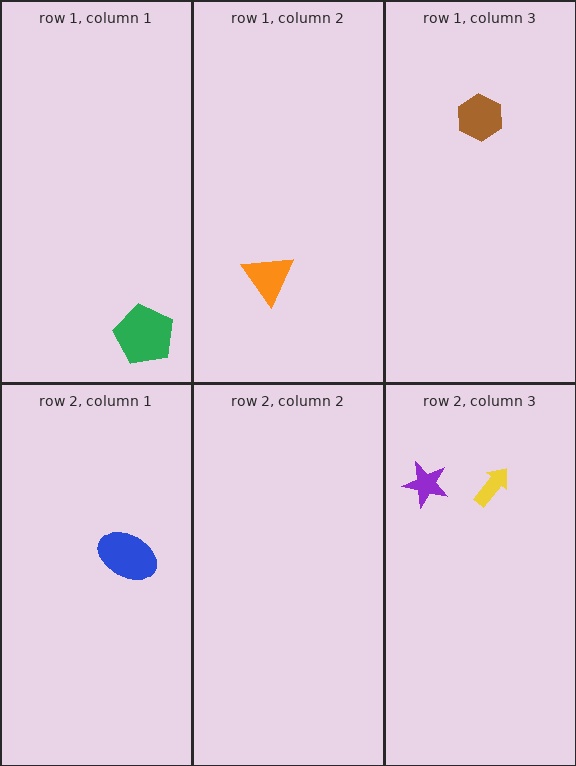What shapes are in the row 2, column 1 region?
The blue ellipse.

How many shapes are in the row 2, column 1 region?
1.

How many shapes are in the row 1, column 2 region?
1.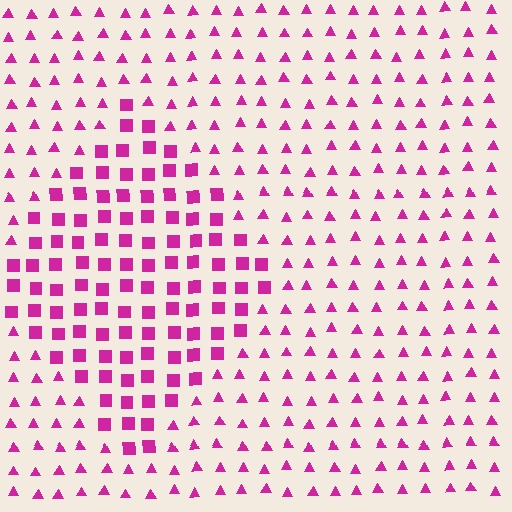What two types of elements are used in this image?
The image uses squares inside the diamond region and triangles outside it.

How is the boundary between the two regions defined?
The boundary is defined by a change in element shape: squares inside vs. triangles outside. All elements share the same color and spacing.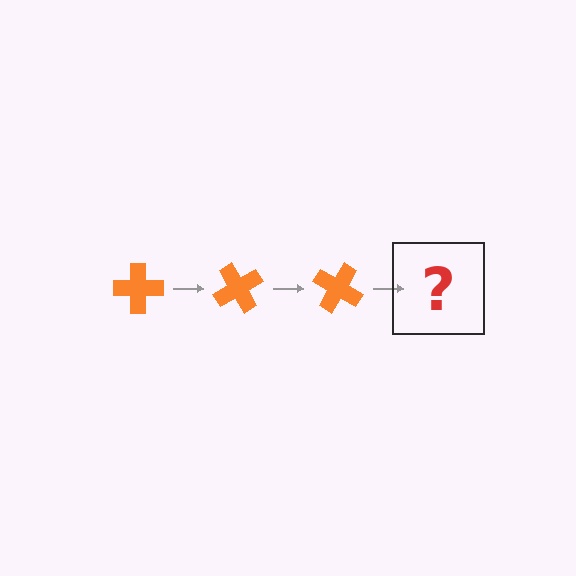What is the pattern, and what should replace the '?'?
The pattern is that the cross rotates 60 degrees each step. The '?' should be an orange cross rotated 180 degrees.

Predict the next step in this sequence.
The next step is an orange cross rotated 180 degrees.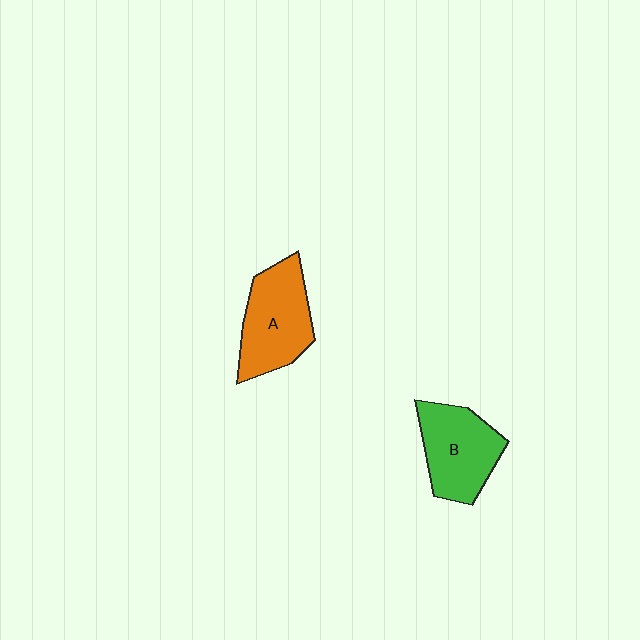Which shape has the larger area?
Shape A (orange).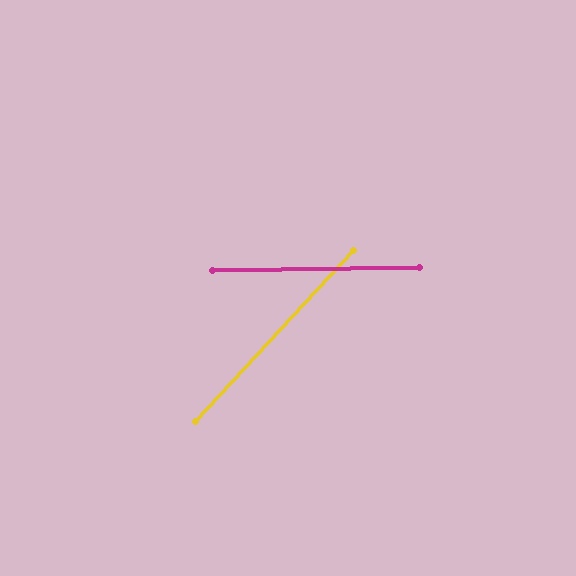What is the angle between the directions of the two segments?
Approximately 46 degrees.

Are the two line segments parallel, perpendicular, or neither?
Neither parallel nor perpendicular — they differ by about 46°.